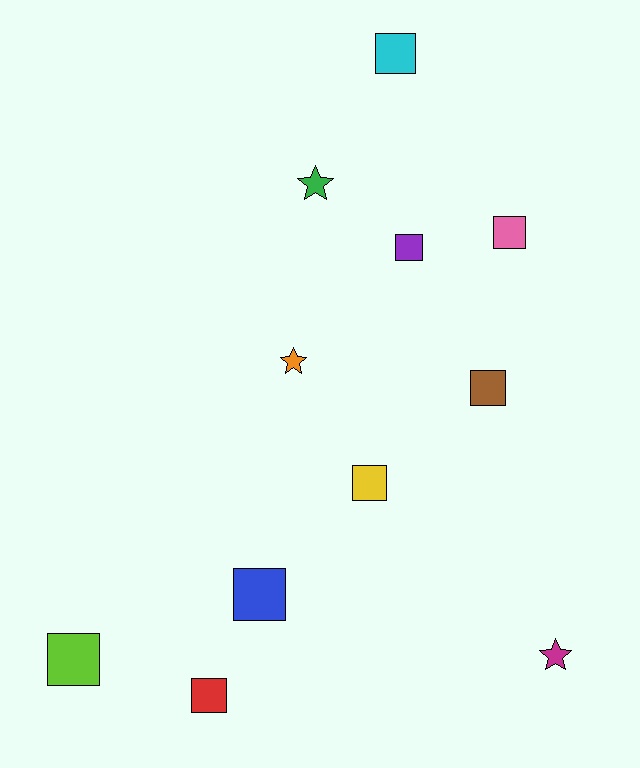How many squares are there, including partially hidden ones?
There are 8 squares.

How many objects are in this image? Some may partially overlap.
There are 11 objects.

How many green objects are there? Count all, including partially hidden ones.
There is 1 green object.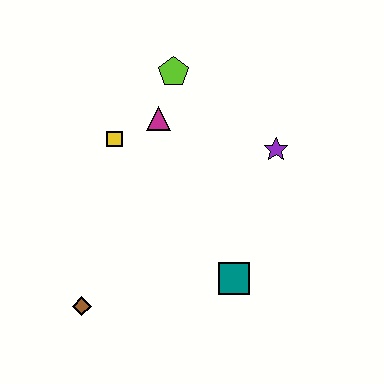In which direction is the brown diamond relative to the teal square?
The brown diamond is to the left of the teal square.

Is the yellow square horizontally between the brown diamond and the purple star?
Yes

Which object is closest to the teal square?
The purple star is closest to the teal square.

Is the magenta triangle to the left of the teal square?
Yes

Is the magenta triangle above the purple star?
Yes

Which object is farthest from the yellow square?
The teal square is farthest from the yellow square.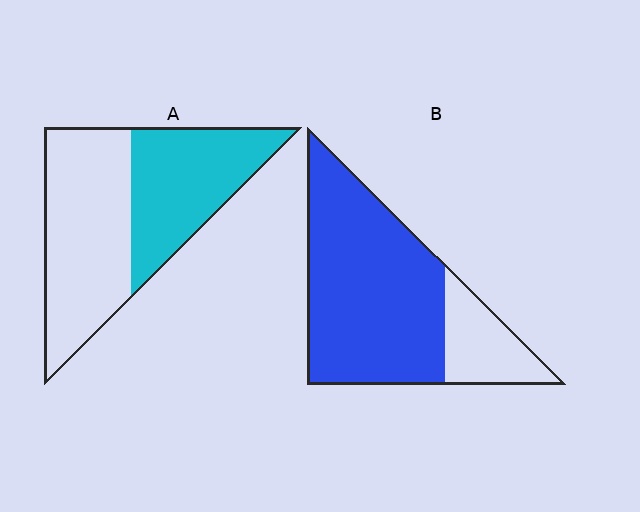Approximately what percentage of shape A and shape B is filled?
A is approximately 45% and B is approximately 80%.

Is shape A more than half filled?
No.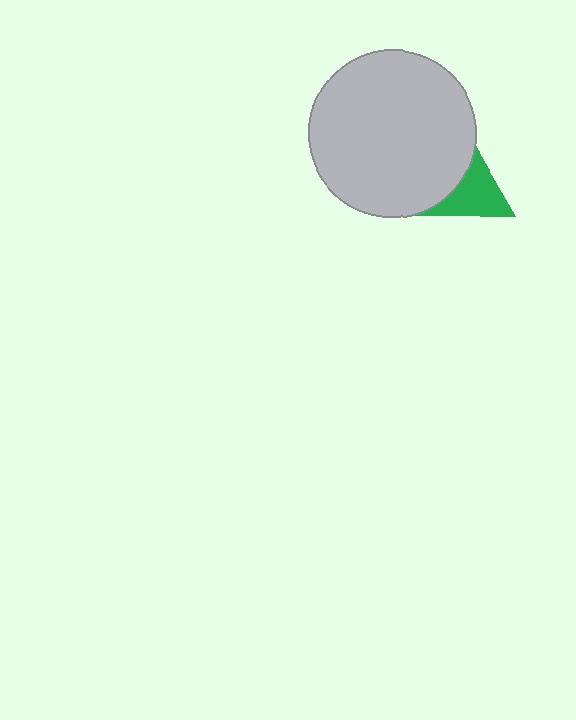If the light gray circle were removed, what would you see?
You would see the complete green triangle.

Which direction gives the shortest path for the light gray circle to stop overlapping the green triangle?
Moving left gives the shortest separation.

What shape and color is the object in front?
The object in front is a light gray circle.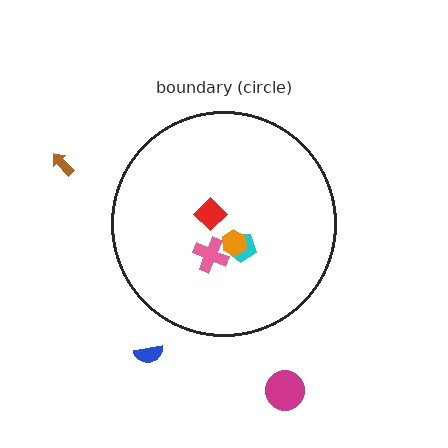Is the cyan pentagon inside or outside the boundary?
Inside.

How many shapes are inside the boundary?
4 inside, 3 outside.